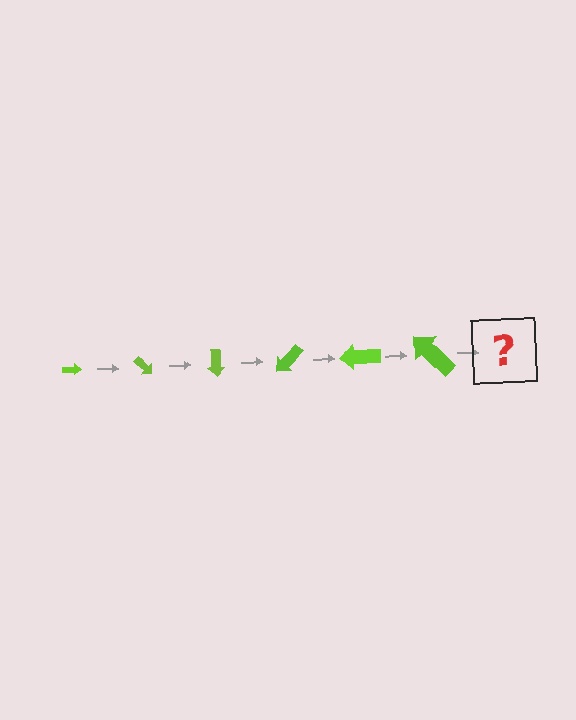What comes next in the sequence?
The next element should be an arrow, larger than the previous one and rotated 270 degrees from the start.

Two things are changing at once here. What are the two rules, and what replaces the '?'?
The two rules are that the arrow grows larger each step and it rotates 45 degrees each step. The '?' should be an arrow, larger than the previous one and rotated 270 degrees from the start.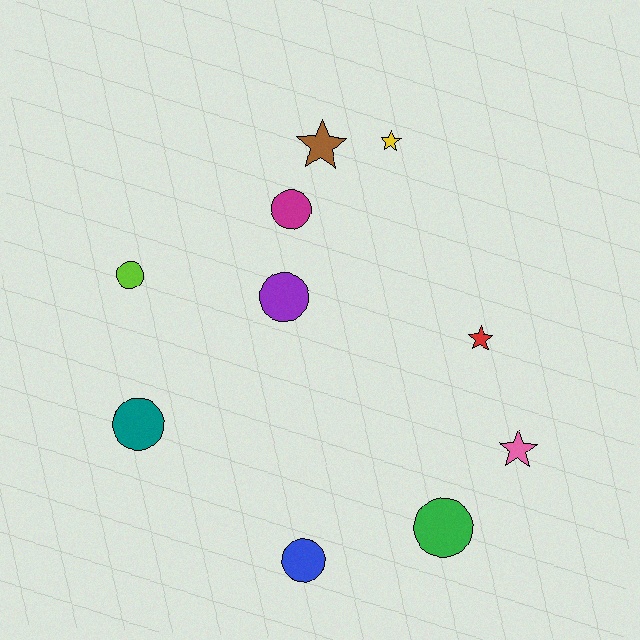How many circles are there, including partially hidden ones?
There are 6 circles.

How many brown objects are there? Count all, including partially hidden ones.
There is 1 brown object.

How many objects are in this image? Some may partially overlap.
There are 10 objects.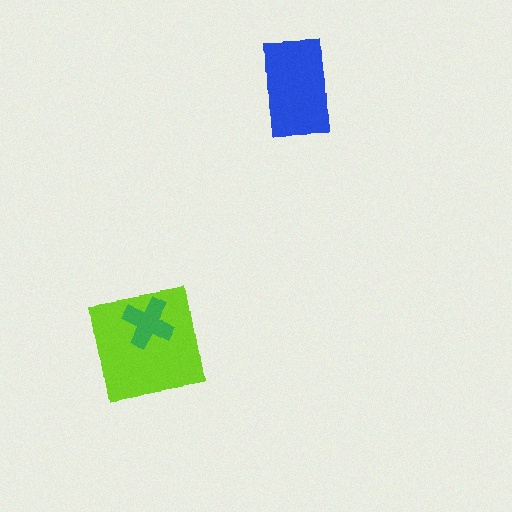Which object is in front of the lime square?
The green cross is in front of the lime square.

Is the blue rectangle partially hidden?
No, no other shape covers it.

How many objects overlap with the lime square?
1 object overlaps with the lime square.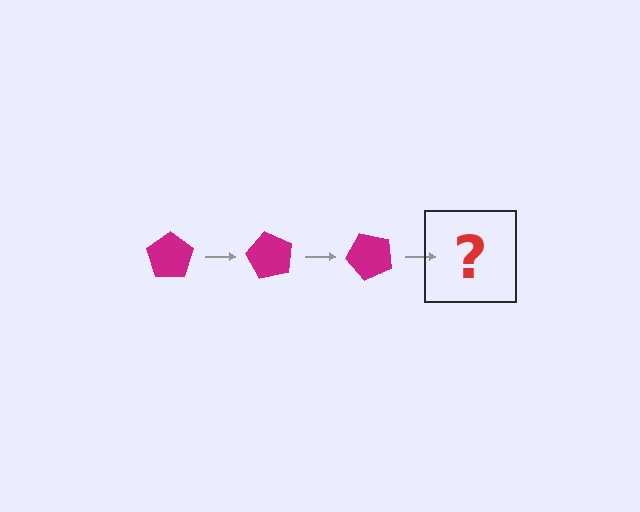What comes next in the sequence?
The next element should be a magenta pentagon rotated 180 degrees.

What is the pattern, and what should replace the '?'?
The pattern is that the pentagon rotates 60 degrees each step. The '?' should be a magenta pentagon rotated 180 degrees.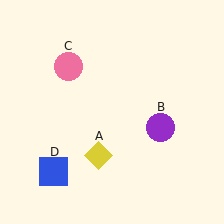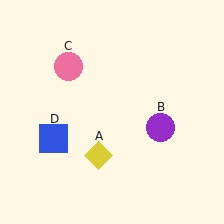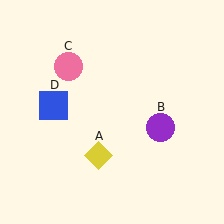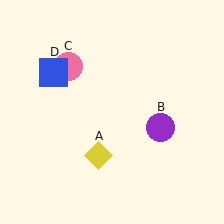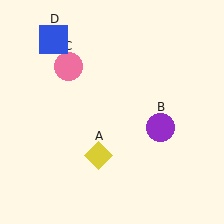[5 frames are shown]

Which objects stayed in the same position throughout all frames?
Yellow diamond (object A) and purple circle (object B) and pink circle (object C) remained stationary.